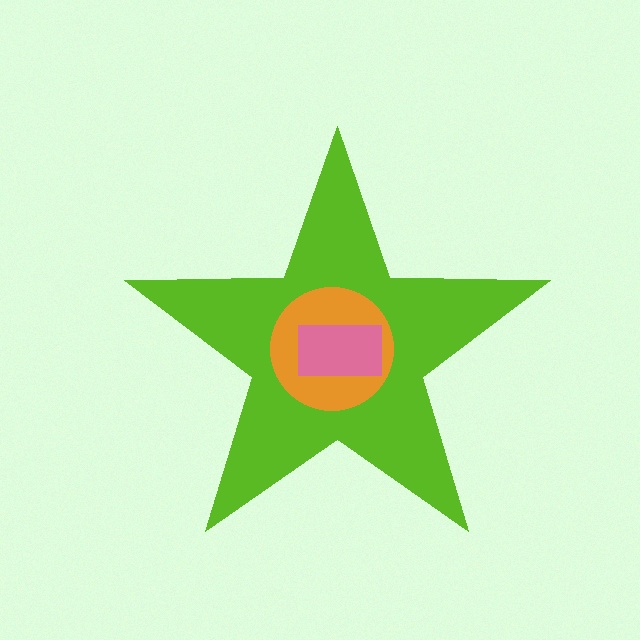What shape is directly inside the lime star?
The orange circle.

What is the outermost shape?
The lime star.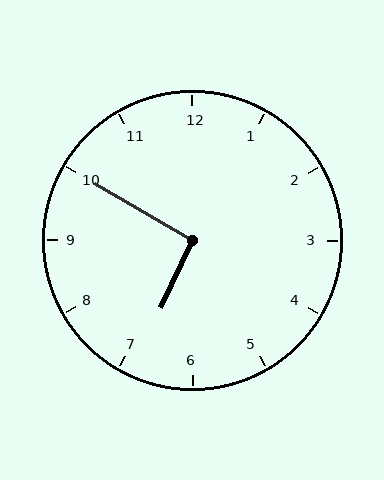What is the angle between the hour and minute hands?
Approximately 95 degrees.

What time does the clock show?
6:50.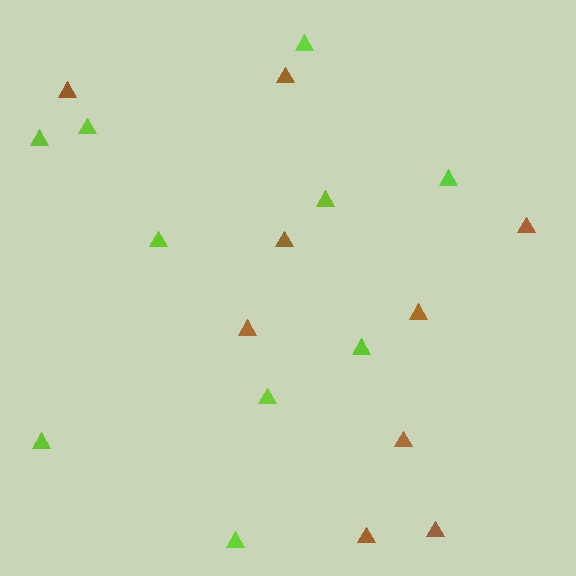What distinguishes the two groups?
There are 2 groups: one group of brown triangles (9) and one group of lime triangles (10).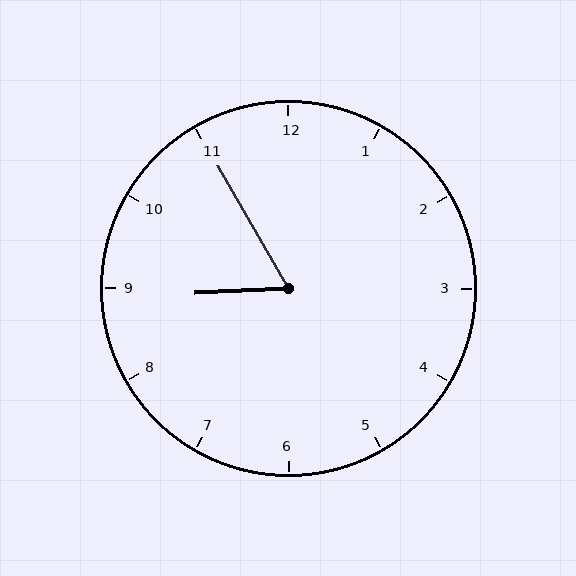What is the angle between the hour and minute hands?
Approximately 62 degrees.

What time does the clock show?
8:55.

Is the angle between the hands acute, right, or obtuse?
It is acute.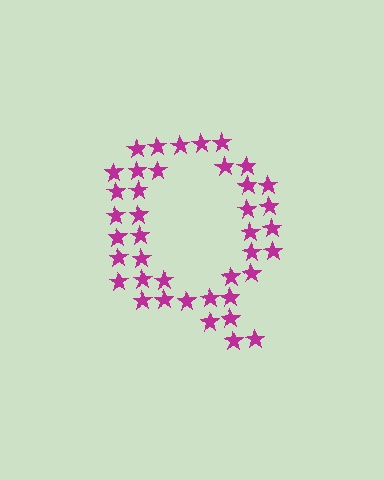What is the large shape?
The large shape is the letter Q.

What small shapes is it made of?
It is made of small stars.